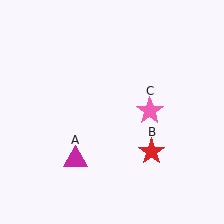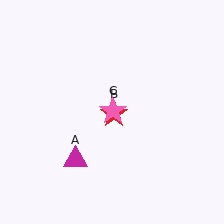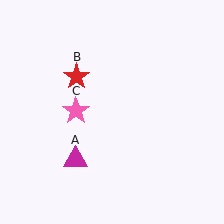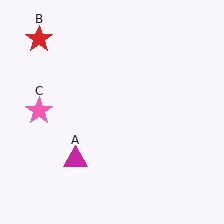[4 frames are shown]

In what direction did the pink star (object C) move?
The pink star (object C) moved left.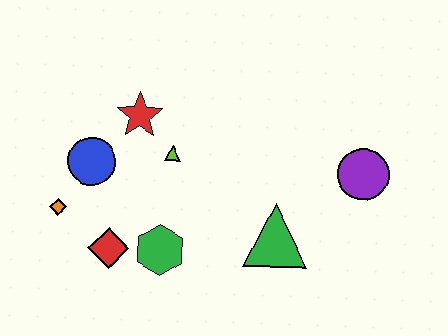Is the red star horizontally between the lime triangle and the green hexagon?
No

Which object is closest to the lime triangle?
The red star is closest to the lime triangle.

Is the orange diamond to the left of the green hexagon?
Yes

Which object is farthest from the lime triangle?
The purple circle is farthest from the lime triangle.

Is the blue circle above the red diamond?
Yes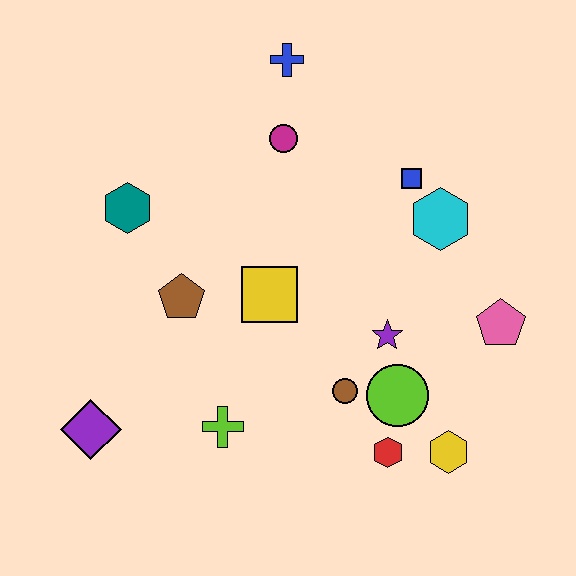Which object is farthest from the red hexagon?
The blue cross is farthest from the red hexagon.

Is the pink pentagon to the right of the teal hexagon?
Yes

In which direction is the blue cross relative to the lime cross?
The blue cross is above the lime cross.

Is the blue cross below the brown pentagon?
No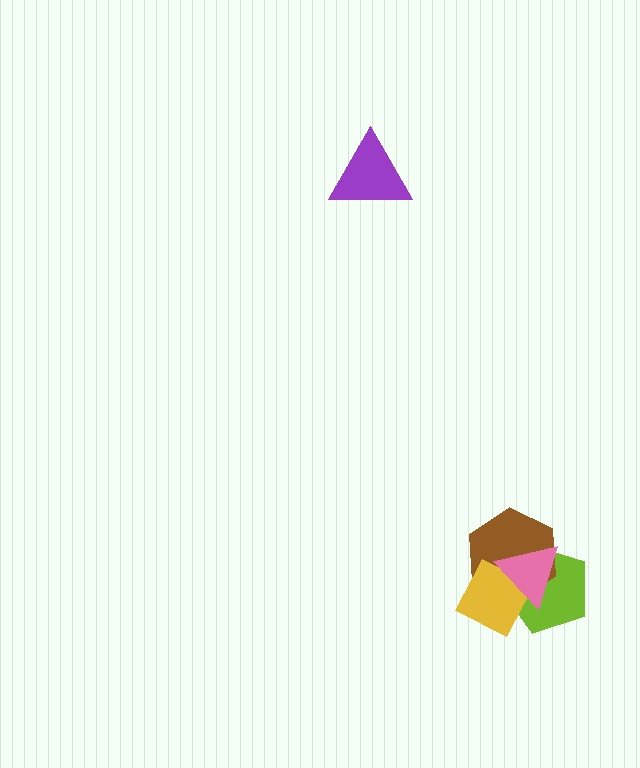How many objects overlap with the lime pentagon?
3 objects overlap with the lime pentagon.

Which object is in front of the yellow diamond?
The pink triangle is in front of the yellow diamond.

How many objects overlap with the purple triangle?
0 objects overlap with the purple triangle.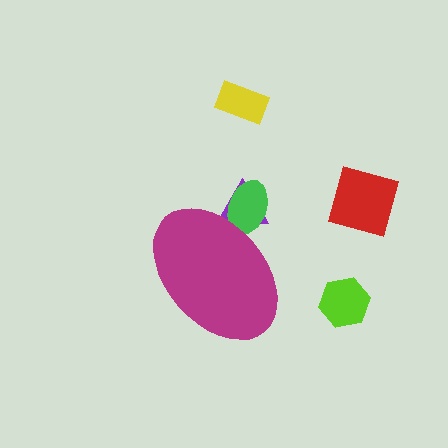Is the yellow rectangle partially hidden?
No, the yellow rectangle is fully visible.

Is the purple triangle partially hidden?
Yes, the purple triangle is partially hidden behind the magenta ellipse.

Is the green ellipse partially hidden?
Yes, the green ellipse is partially hidden behind the magenta ellipse.